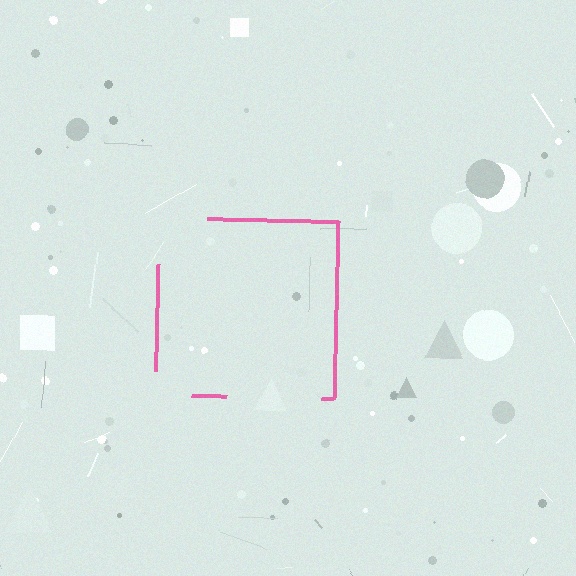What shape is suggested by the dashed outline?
The dashed outline suggests a square.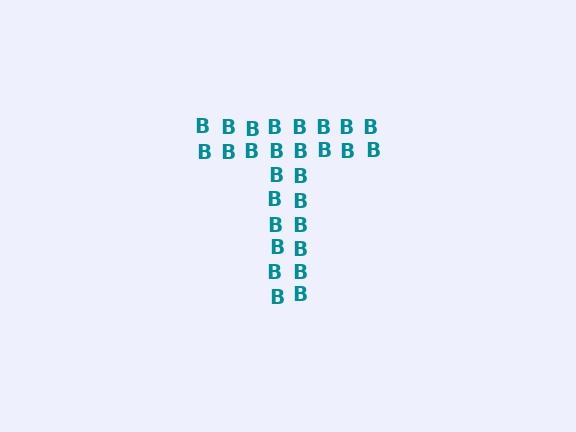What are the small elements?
The small elements are letter B's.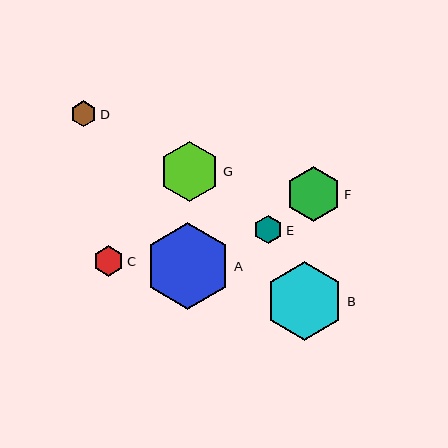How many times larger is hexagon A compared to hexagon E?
Hexagon A is approximately 3.0 times the size of hexagon E.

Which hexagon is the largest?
Hexagon A is the largest with a size of approximately 86 pixels.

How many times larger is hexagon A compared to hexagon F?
Hexagon A is approximately 1.6 times the size of hexagon F.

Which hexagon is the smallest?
Hexagon D is the smallest with a size of approximately 26 pixels.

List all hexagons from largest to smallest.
From largest to smallest: A, B, G, F, C, E, D.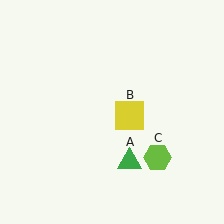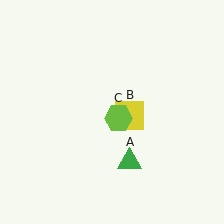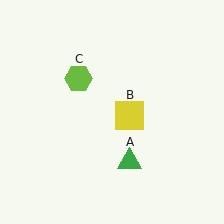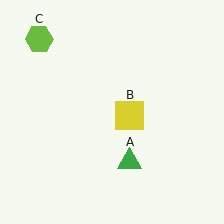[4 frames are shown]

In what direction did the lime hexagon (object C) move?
The lime hexagon (object C) moved up and to the left.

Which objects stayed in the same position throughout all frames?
Green triangle (object A) and yellow square (object B) remained stationary.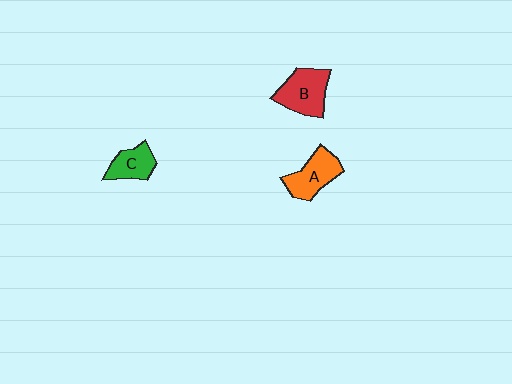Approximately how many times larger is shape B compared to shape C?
Approximately 1.5 times.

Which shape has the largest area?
Shape B (red).